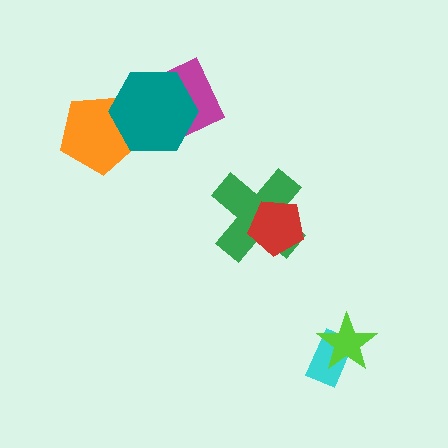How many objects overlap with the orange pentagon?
1 object overlaps with the orange pentagon.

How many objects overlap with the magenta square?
1 object overlaps with the magenta square.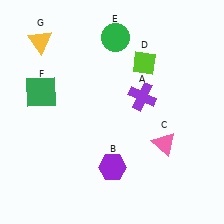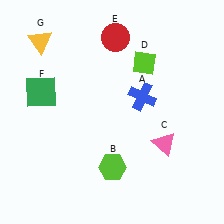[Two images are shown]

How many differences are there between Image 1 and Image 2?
There are 3 differences between the two images.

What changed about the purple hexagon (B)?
In Image 1, B is purple. In Image 2, it changed to lime.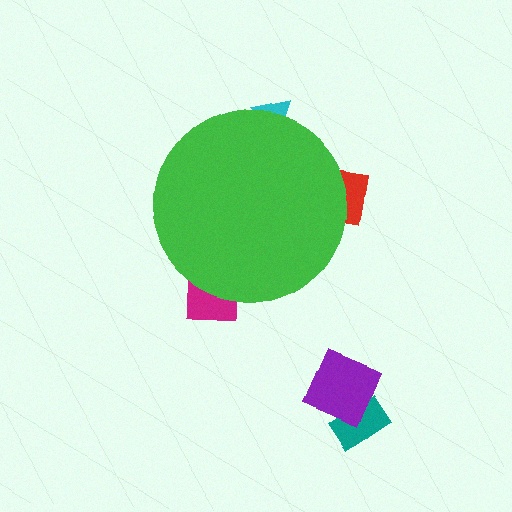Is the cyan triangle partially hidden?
Yes, the cyan triangle is partially hidden behind the green circle.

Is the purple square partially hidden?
No, the purple square is fully visible.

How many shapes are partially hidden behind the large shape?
3 shapes are partially hidden.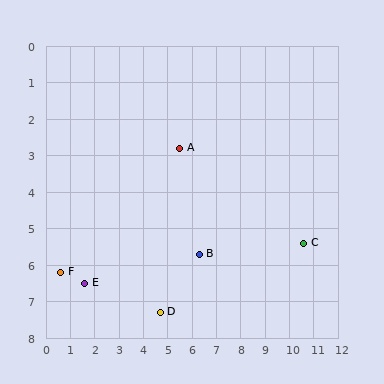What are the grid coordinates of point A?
Point A is at approximately (5.5, 2.8).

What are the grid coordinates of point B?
Point B is at approximately (6.3, 5.7).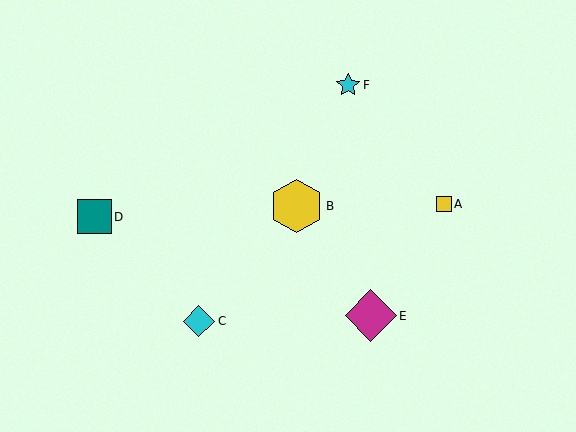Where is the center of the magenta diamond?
The center of the magenta diamond is at (371, 316).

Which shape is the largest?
The yellow hexagon (labeled B) is the largest.